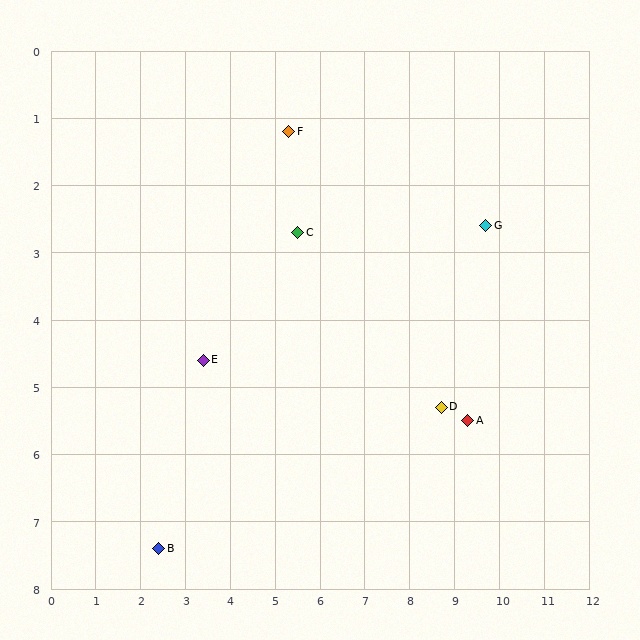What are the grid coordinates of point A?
Point A is at approximately (9.3, 5.5).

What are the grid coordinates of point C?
Point C is at approximately (5.5, 2.7).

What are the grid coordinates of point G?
Point G is at approximately (9.7, 2.6).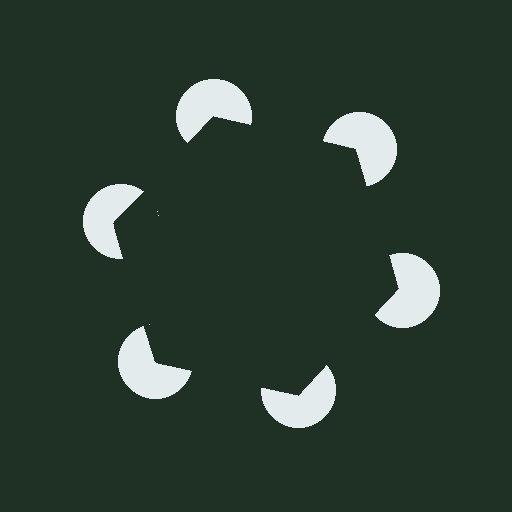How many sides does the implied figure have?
6 sides.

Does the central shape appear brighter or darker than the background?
It typically appears slightly darker than the background, even though no actual brightness change is drawn.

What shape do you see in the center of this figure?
An illusory hexagon — its edges are inferred from the aligned wedge cuts in the pac-man discs, not physically drawn.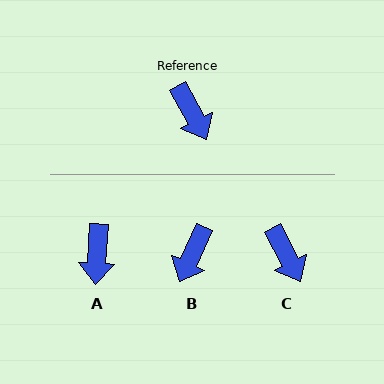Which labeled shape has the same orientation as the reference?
C.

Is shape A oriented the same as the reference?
No, it is off by about 31 degrees.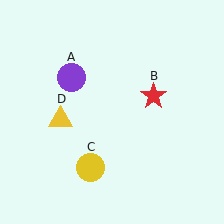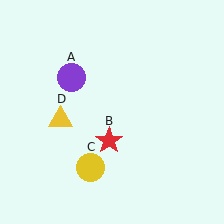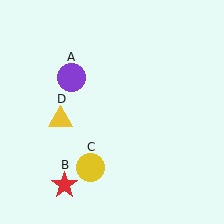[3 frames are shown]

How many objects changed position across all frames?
1 object changed position: red star (object B).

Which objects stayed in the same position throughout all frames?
Purple circle (object A) and yellow circle (object C) and yellow triangle (object D) remained stationary.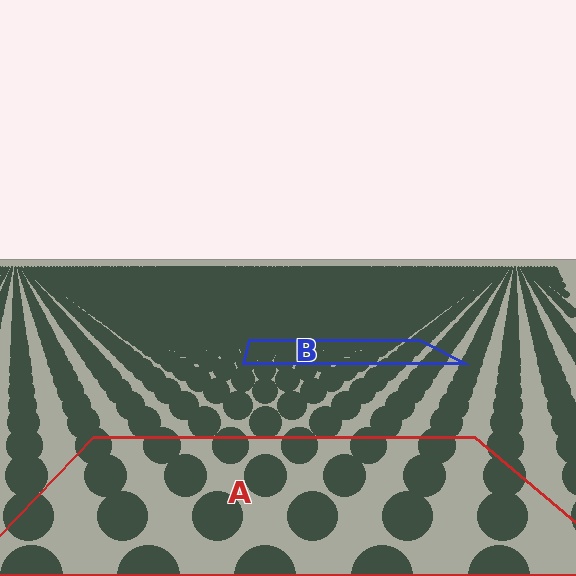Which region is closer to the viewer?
Region A is closer. The texture elements there are larger and more spread out.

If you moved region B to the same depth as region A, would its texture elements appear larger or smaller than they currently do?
They would appear larger. At a closer depth, the same texture elements are projected at a bigger on-screen size.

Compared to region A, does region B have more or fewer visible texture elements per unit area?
Region B has more texture elements per unit area — they are packed more densely because it is farther away.